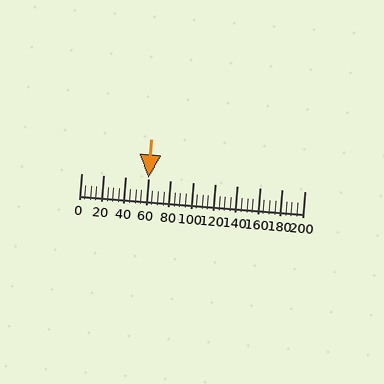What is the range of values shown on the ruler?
The ruler shows values from 0 to 200.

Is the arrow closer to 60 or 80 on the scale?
The arrow is closer to 60.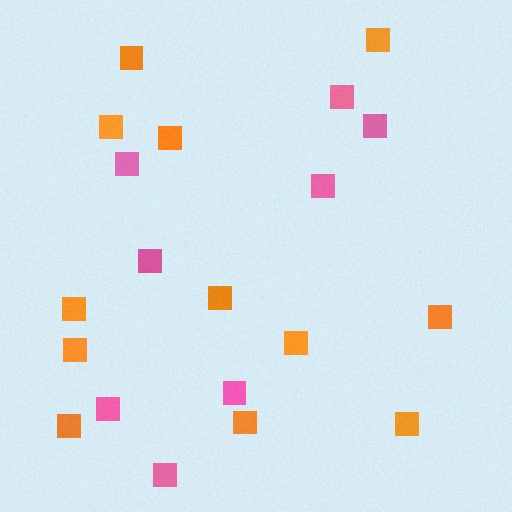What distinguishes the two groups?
There are 2 groups: one group of orange squares (12) and one group of pink squares (8).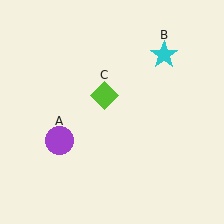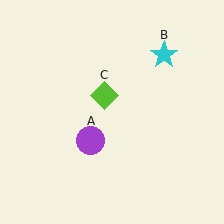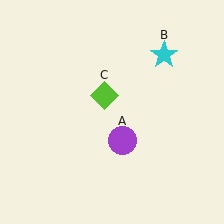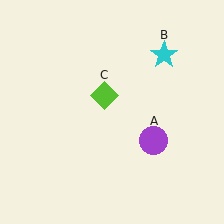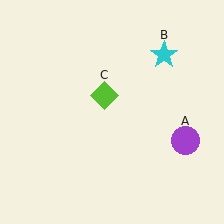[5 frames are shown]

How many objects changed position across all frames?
1 object changed position: purple circle (object A).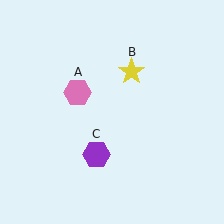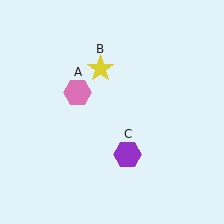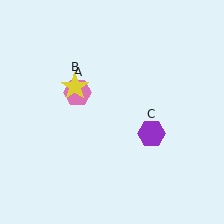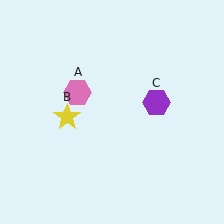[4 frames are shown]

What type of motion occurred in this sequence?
The yellow star (object B), purple hexagon (object C) rotated counterclockwise around the center of the scene.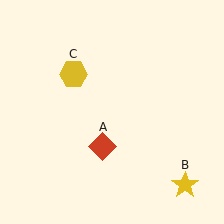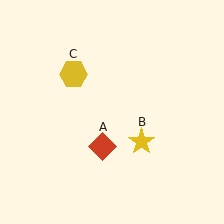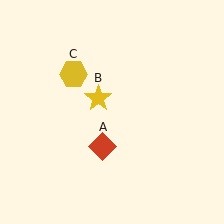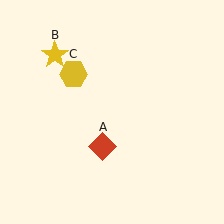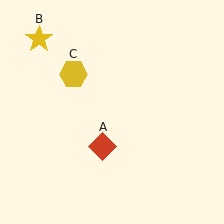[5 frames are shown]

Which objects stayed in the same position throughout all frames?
Red diamond (object A) and yellow hexagon (object C) remained stationary.